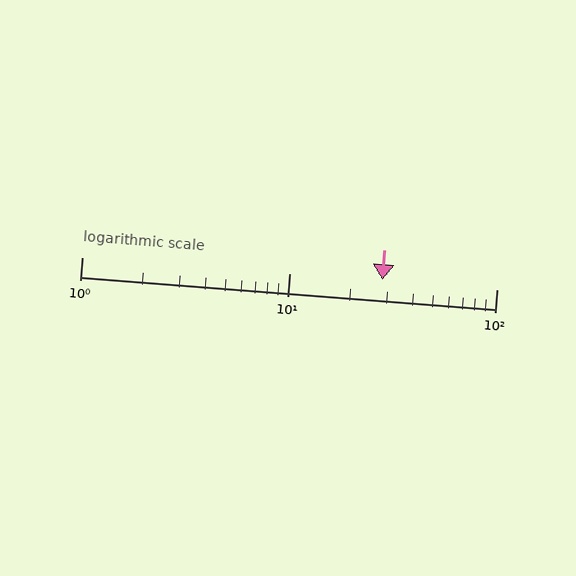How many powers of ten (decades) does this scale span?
The scale spans 2 decades, from 1 to 100.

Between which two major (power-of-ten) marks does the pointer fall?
The pointer is between 10 and 100.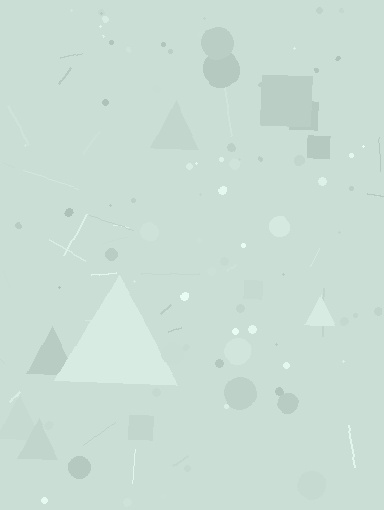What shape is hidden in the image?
A triangle is hidden in the image.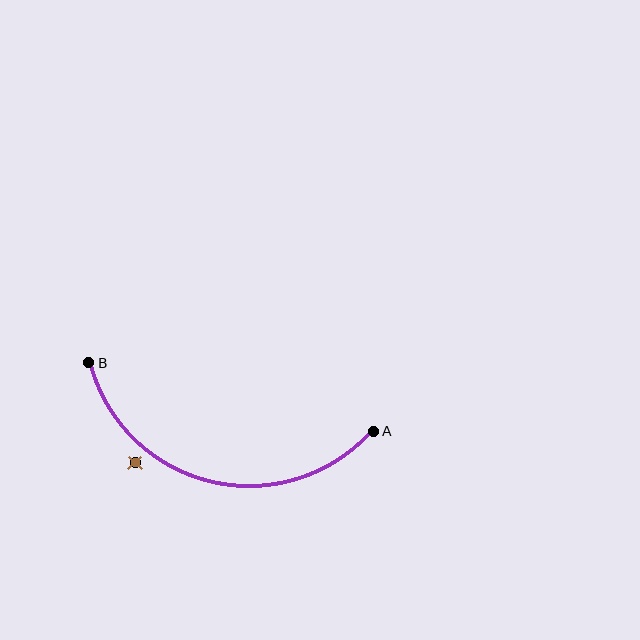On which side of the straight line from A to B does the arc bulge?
The arc bulges below the straight line connecting A and B.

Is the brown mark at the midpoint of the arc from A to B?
No — the brown mark does not lie on the arc at all. It sits slightly outside the curve.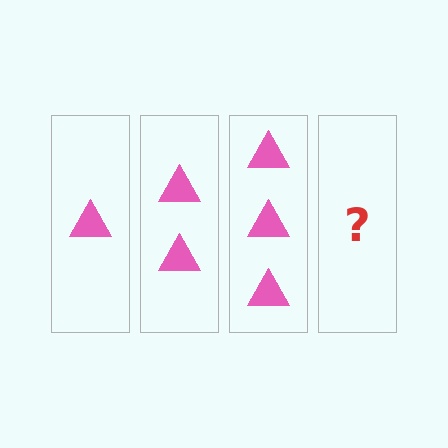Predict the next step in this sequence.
The next step is 4 triangles.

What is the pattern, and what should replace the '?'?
The pattern is that each step adds one more triangle. The '?' should be 4 triangles.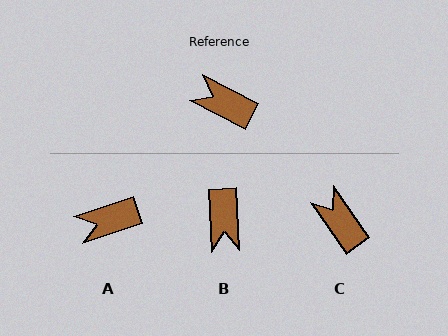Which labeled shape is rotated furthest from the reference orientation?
B, about 120 degrees away.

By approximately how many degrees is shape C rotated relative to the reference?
Approximately 28 degrees clockwise.